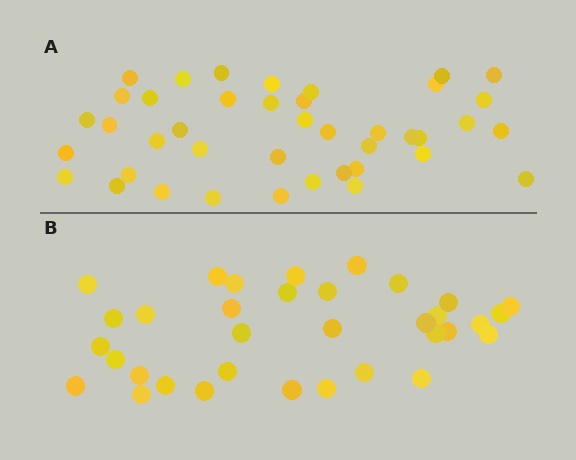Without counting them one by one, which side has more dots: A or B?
Region A (the top region) has more dots.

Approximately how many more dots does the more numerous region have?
Region A has roughly 8 or so more dots than region B.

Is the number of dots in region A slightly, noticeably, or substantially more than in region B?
Region A has only slightly more — the two regions are fairly close. The ratio is roughly 1.2 to 1.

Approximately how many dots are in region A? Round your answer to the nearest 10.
About 40 dots. (The exact count is 41, which rounds to 40.)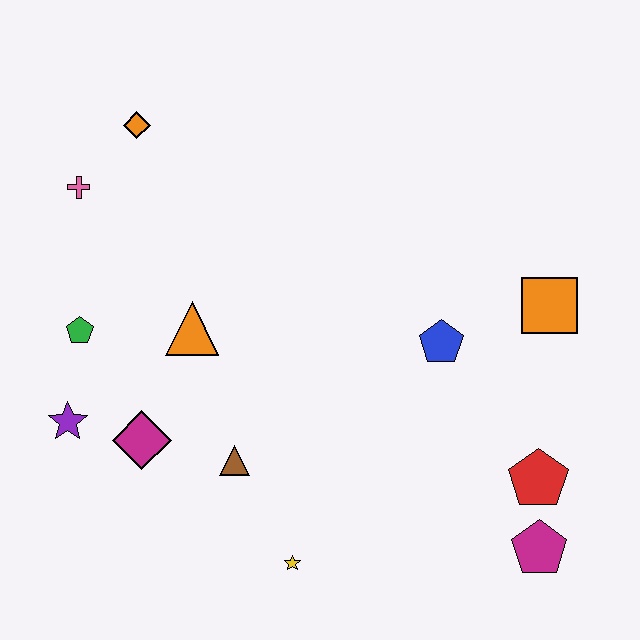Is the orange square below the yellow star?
No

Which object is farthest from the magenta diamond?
The orange square is farthest from the magenta diamond.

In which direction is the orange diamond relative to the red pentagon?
The orange diamond is to the left of the red pentagon.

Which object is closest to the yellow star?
The brown triangle is closest to the yellow star.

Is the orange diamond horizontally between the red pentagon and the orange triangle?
No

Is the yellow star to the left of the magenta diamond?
No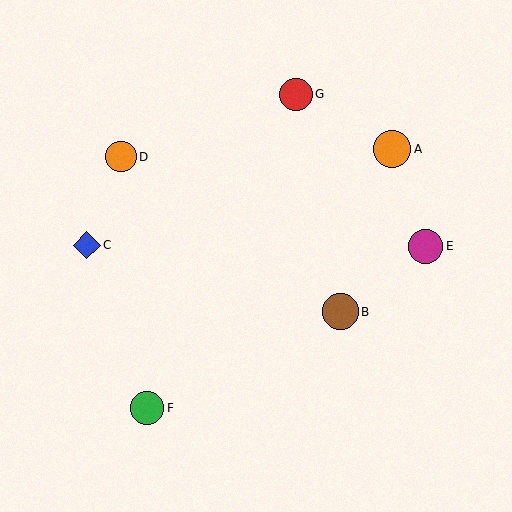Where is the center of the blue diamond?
The center of the blue diamond is at (87, 245).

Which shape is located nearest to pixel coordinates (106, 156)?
The orange circle (labeled D) at (121, 157) is nearest to that location.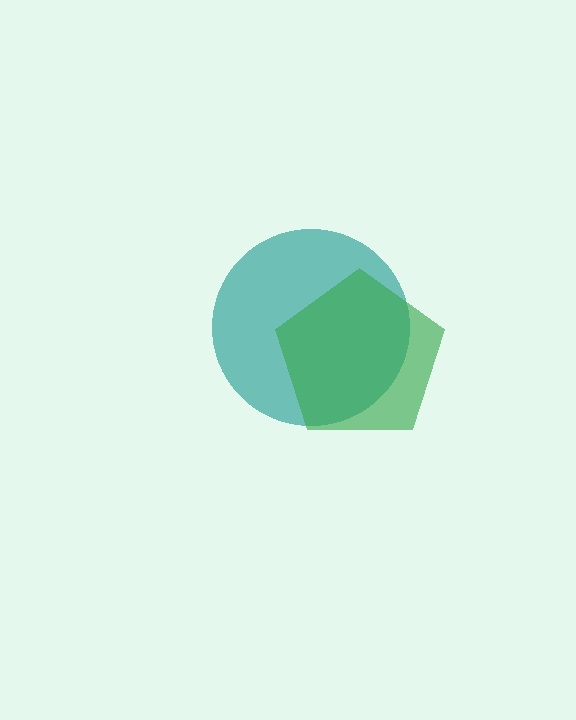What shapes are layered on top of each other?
The layered shapes are: a teal circle, a green pentagon.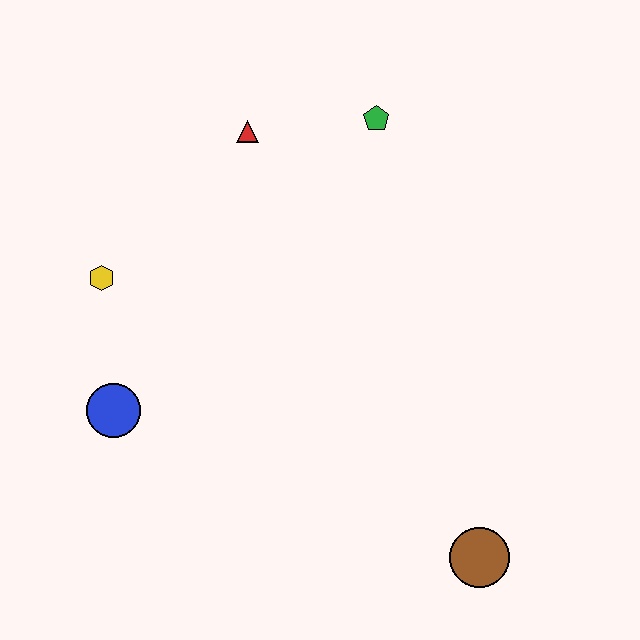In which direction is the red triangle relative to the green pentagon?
The red triangle is to the left of the green pentagon.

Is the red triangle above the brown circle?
Yes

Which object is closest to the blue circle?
The yellow hexagon is closest to the blue circle.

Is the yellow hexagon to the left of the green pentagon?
Yes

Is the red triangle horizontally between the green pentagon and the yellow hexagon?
Yes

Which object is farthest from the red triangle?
The brown circle is farthest from the red triangle.